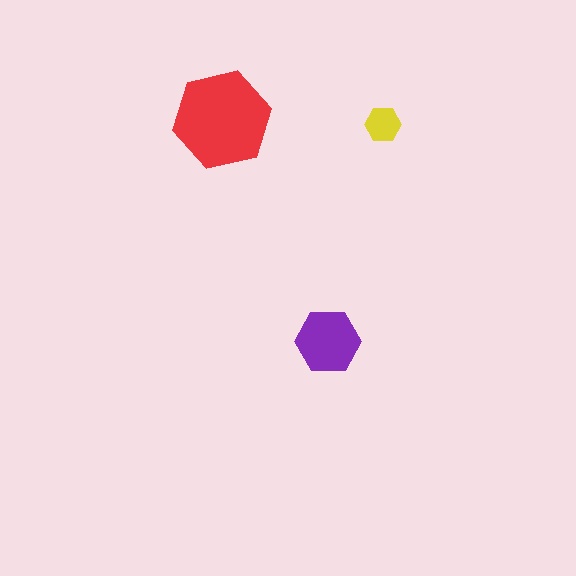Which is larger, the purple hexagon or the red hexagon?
The red one.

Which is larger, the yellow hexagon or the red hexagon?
The red one.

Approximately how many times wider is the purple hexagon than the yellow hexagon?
About 2 times wider.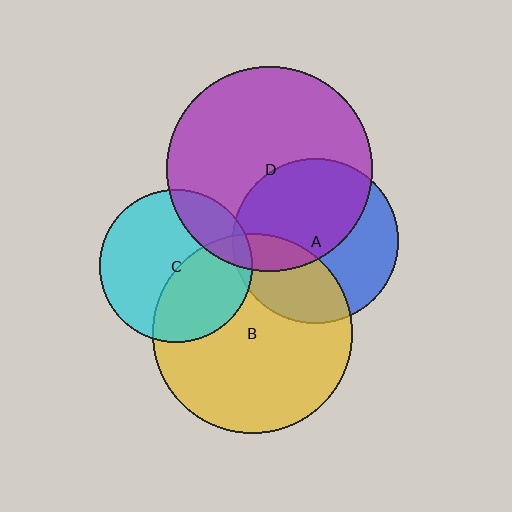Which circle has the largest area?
Circle D (purple).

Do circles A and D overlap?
Yes.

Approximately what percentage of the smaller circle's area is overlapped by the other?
Approximately 55%.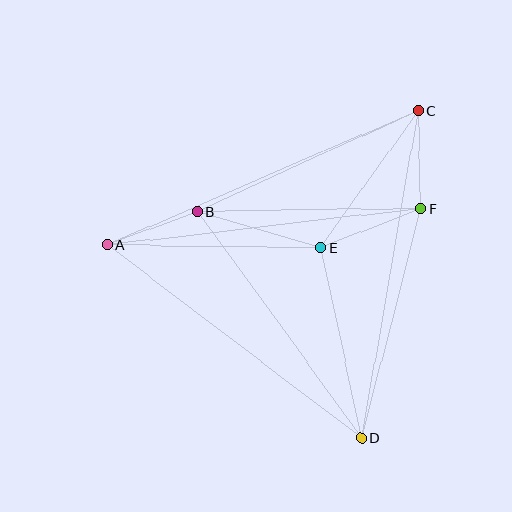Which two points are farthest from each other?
Points A and C are farthest from each other.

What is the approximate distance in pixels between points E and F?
The distance between E and F is approximately 108 pixels.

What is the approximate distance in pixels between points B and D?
The distance between B and D is approximately 279 pixels.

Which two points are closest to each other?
Points A and B are closest to each other.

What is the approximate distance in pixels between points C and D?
The distance between C and D is approximately 332 pixels.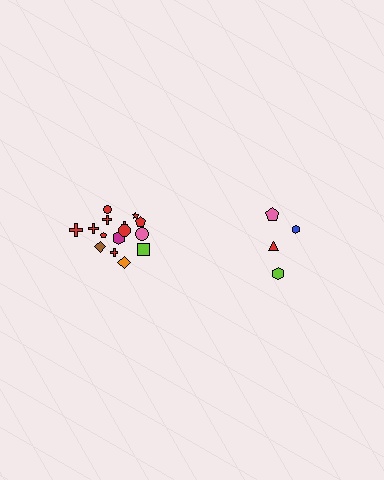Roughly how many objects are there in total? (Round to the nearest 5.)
Roughly 20 objects in total.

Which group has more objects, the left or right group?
The left group.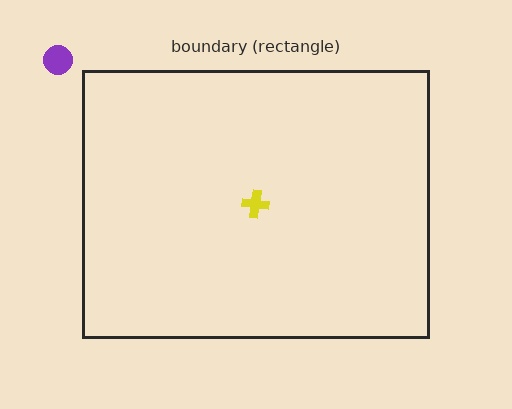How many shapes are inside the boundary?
1 inside, 1 outside.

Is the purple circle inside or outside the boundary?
Outside.